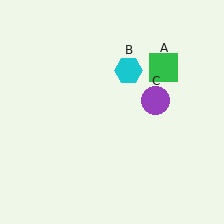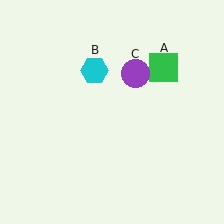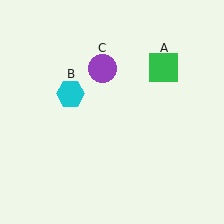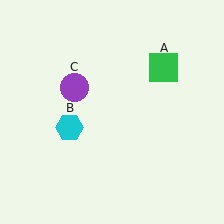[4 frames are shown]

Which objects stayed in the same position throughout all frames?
Green square (object A) remained stationary.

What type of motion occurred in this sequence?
The cyan hexagon (object B), purple circle (object C) rotated counterclockwise around the center of the scene.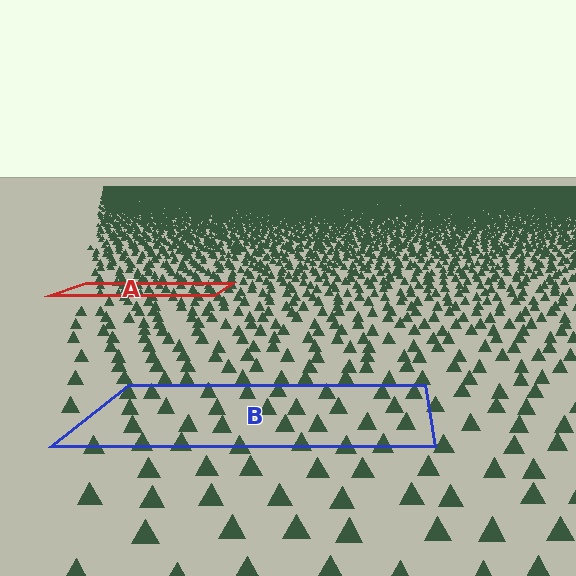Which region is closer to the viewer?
Region B is closer. The texture elements there are larger and more spread out.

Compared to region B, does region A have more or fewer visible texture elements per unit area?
Region A has more texture elements per unit area — they are packed more densely because it is farther away.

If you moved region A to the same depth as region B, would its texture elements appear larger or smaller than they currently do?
They would appear larger. At a closer depth, the same texture elements are projected at a bigger on-screen size.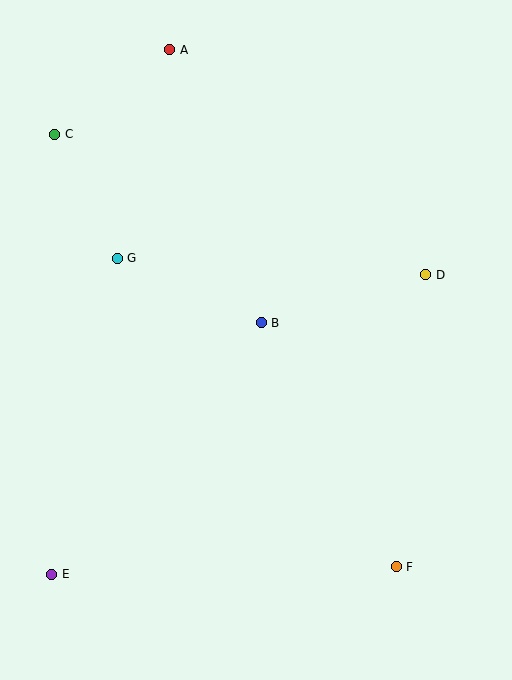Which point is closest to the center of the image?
Point B at (261, 323) is closest to the center.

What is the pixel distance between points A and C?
The distance between A and C is 143 pixels.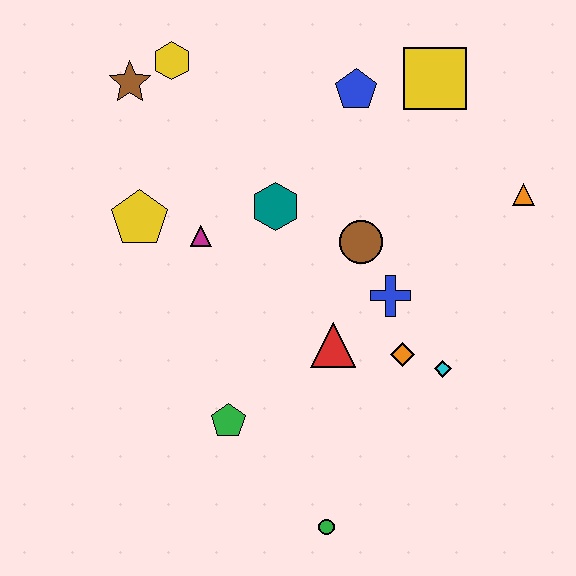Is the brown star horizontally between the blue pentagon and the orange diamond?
No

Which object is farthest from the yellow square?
The green circle is farthest from the yellow square.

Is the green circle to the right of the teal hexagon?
Yes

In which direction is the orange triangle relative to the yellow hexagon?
The orange triangle is to the right of the yellow hexagon.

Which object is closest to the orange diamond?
The cyan diamond is closest to the orange diamond.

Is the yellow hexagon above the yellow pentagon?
Yes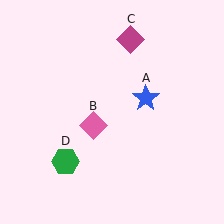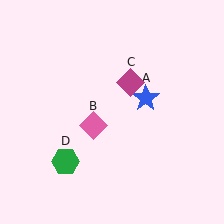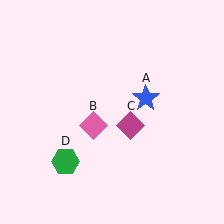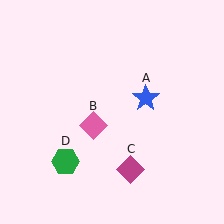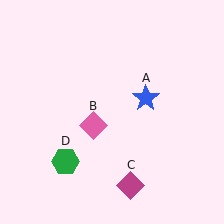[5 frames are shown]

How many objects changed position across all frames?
1 object changed position: magenta diamond (object C).